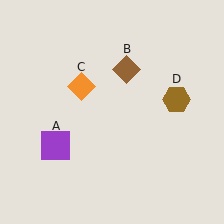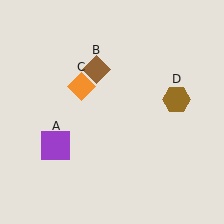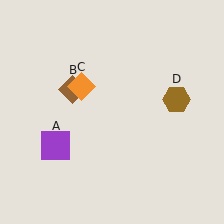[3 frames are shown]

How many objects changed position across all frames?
1 object changed position: brown diamond (object B).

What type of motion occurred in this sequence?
The brown diamond (object B) rotated counterclockwise around the center of the scene.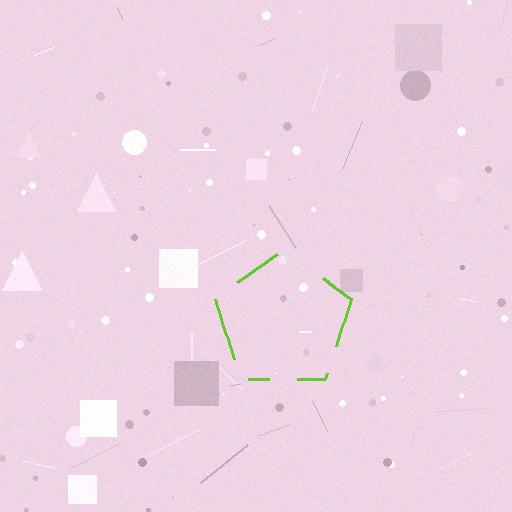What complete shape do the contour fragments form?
The contour fragments form a pentagon.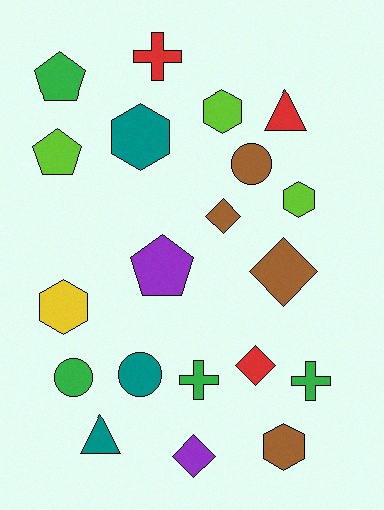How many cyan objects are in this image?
There are no cyan objects.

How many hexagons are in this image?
There are 5 hexagons.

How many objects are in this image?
There are 20 objects.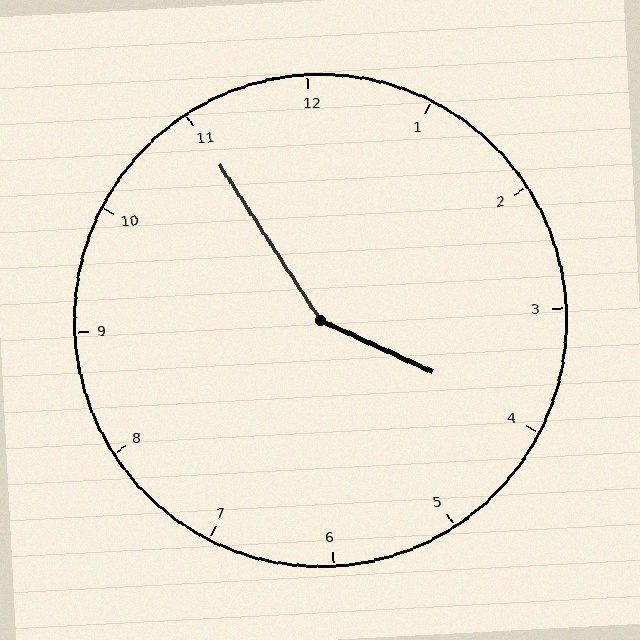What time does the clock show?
3:55.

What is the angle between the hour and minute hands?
Approximately 148 degrees.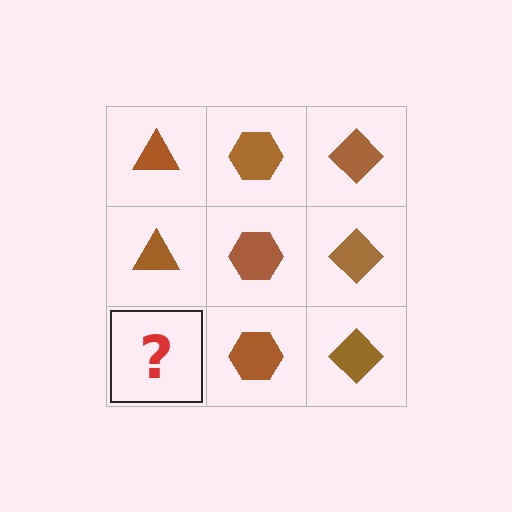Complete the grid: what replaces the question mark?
The question mark should be replaced with a brown triangle.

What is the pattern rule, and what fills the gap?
The rule is that each column has a consistent shape. The gap should be filled with a brown triangle.